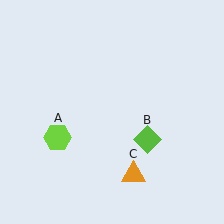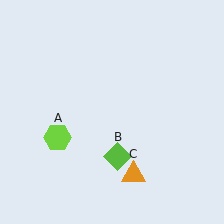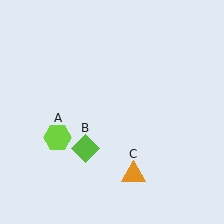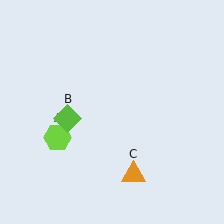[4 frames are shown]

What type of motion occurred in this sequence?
The lime diamond (object B) rotated clockwise around the center of the scene.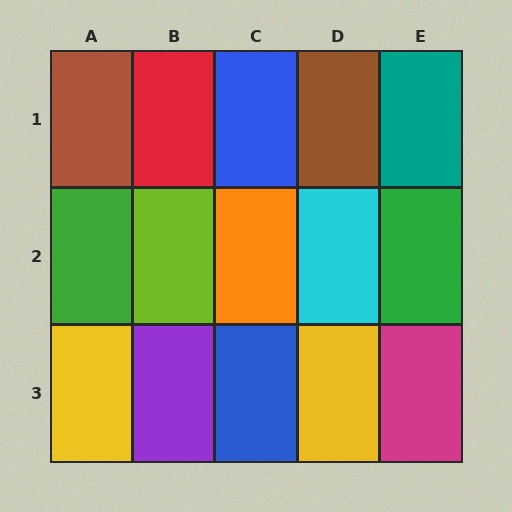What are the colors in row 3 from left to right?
Yellow, purple, blue, yellow, magenta.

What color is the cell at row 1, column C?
Blue.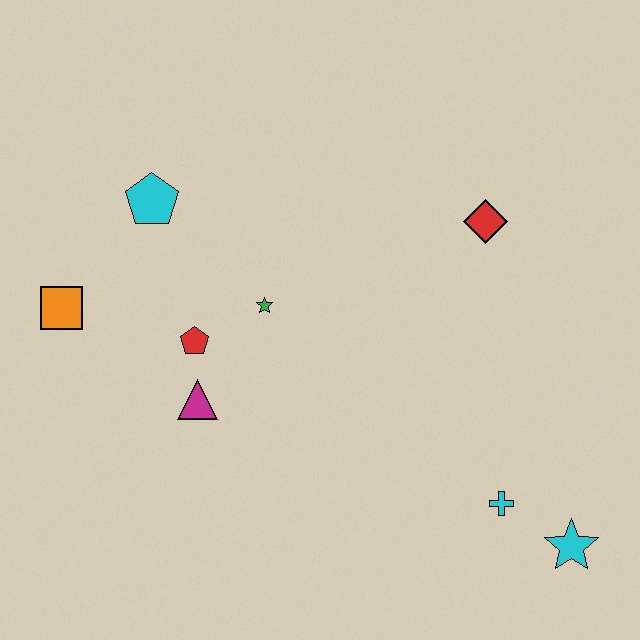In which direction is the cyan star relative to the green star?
The cyan star is to the right of the green star.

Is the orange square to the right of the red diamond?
No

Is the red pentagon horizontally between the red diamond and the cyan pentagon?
Yes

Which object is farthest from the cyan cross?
The orange square is farthest from the cyan cross.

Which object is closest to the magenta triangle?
The red pentagon is closest to the magenta triangle.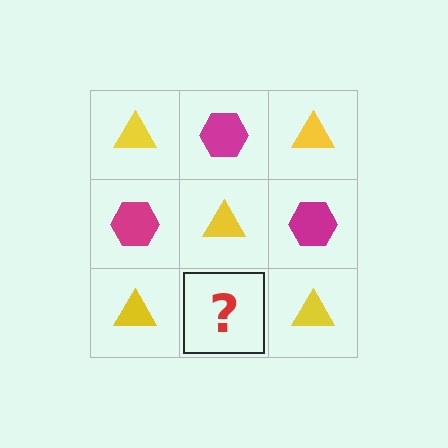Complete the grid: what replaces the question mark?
The question mark should be replaced with a magenta hexagon.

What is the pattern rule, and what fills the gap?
The rule is that it alternates yellow triangle and magenta hexagon in a checkerboard pattern. The gap should be filled with a magenta hexagon.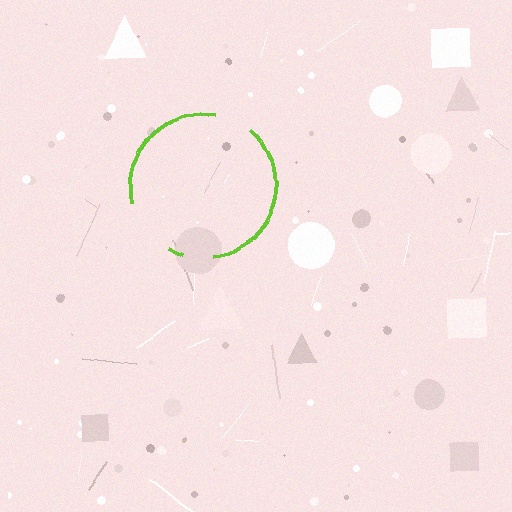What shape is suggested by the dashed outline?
The dashed outline suggests a circle.